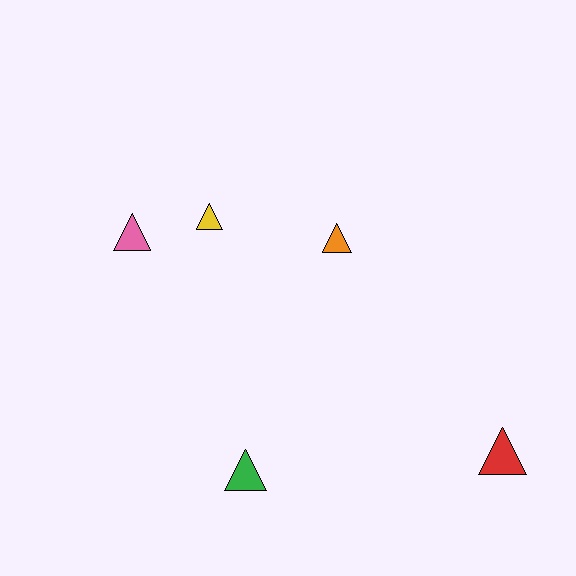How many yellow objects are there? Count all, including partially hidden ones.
There is 1 yellow object.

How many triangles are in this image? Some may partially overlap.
There are 5 triangles.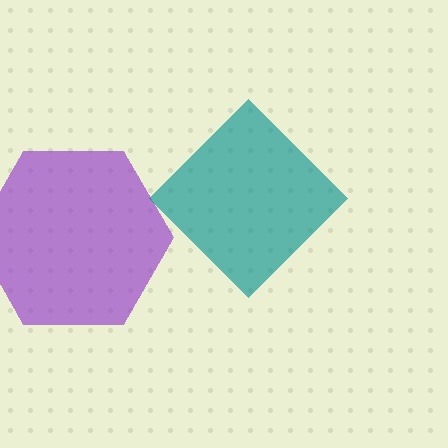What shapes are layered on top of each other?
The layered shapes are: a purple hexagon, a teal diamond.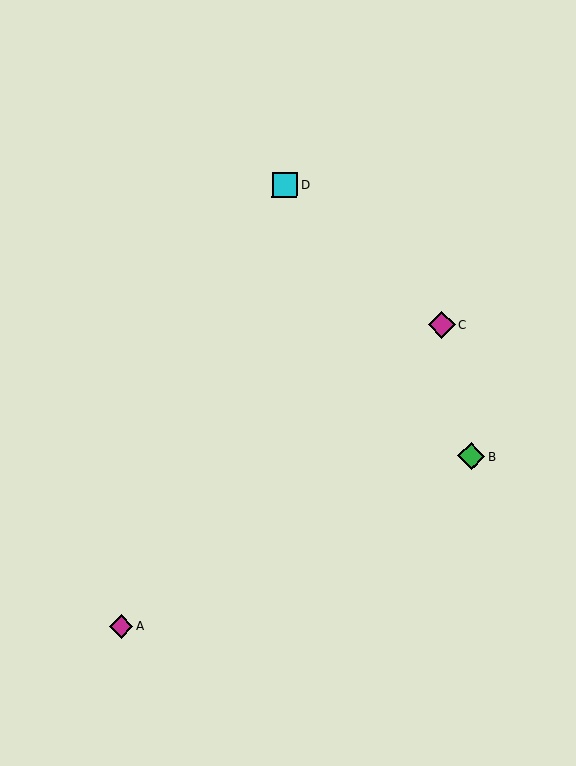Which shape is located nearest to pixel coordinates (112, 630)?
The magenta diamond (labeled A) at (121, 626) is nearest to that location.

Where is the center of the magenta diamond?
The center of the magenta diamond is at (442, 325).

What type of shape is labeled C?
Shape C is a magenta diamond.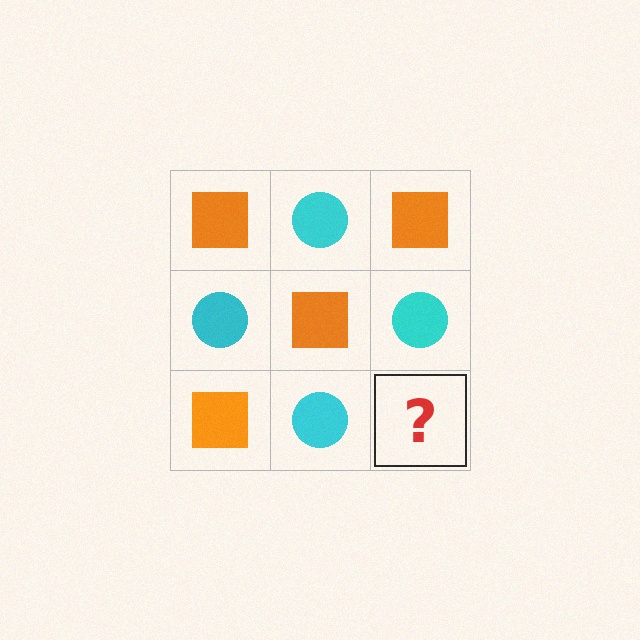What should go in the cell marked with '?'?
The missing cell should contain an orange square.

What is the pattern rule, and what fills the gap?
The rule is that it alternates orange square and cyan circle in a checkerboard pattern. The gap should be filled with an orange square.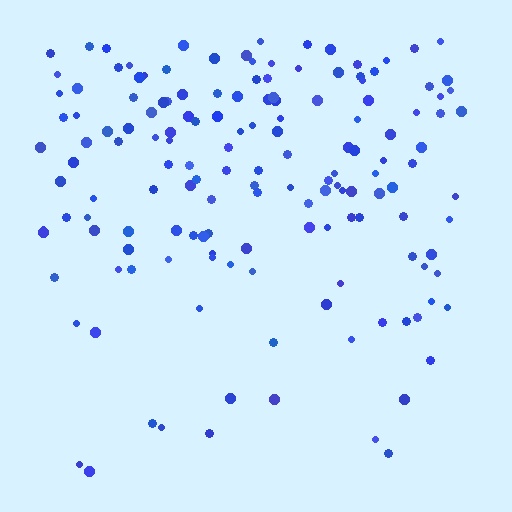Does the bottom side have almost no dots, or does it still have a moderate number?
Still a moderate number, just noticeably fewer than the top.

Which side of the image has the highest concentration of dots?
The top.